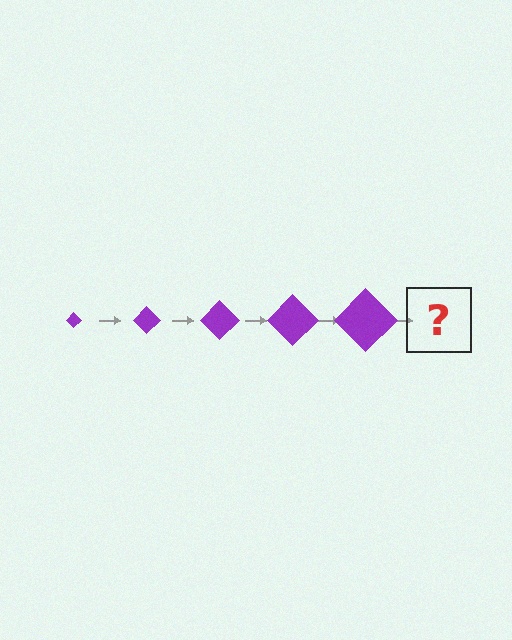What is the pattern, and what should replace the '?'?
The pattern is that the diamond gets progressively larger each step. The '?' should be a purple diamond, larger than the previous one.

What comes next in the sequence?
The next element should be a purple diamond, larger than the previous one.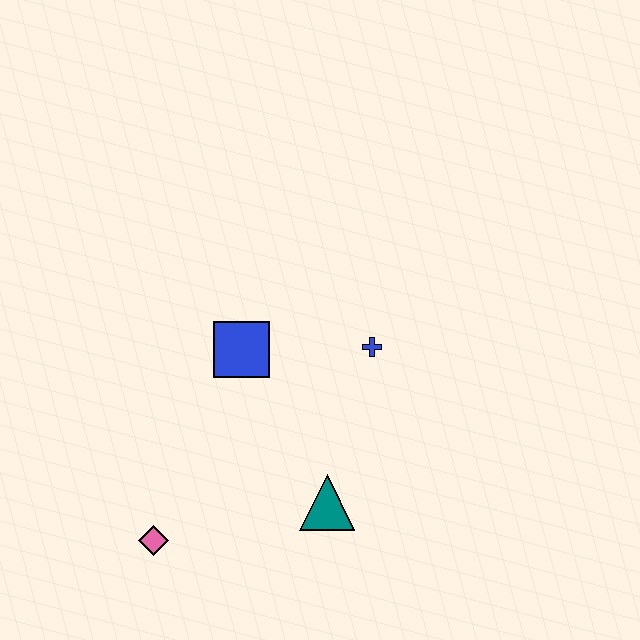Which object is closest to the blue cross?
The blue square is closest to the blue cross.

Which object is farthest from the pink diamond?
The blue cross is farthest from the pink diamond.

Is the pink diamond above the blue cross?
No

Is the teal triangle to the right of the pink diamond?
Yes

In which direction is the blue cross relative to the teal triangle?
The blue cross is above the teal triangle.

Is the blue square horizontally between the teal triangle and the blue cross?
No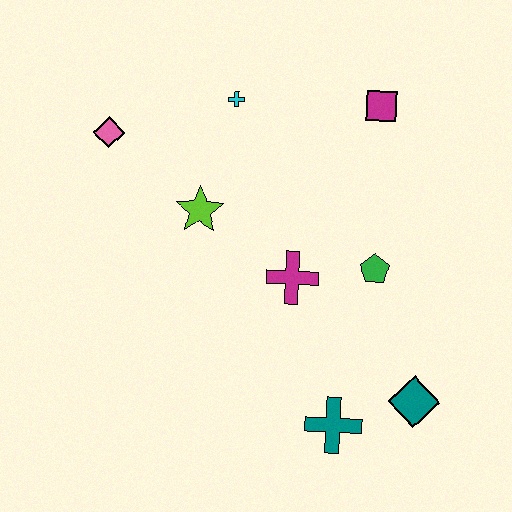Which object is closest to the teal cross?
The teal diamond is closest to the teal cross.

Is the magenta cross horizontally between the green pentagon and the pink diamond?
Yes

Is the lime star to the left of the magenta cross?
Yes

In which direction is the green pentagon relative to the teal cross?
The green pentagon is above the teal cross.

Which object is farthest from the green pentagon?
The pink diamond is farthest from the green pentagon.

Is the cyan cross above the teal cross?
Yes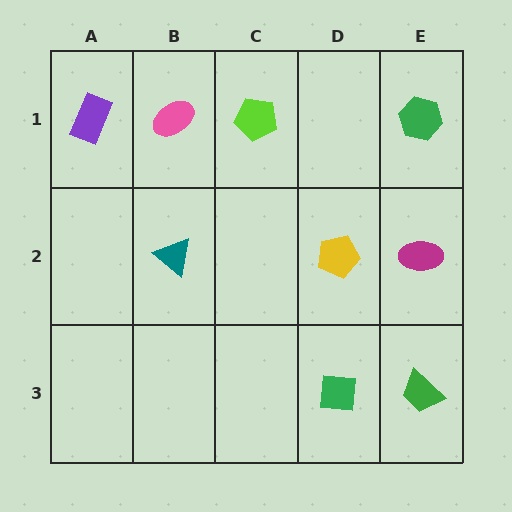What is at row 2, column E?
A magenta ellipse.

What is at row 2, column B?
A teal triangle.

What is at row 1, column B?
A pink ellipse.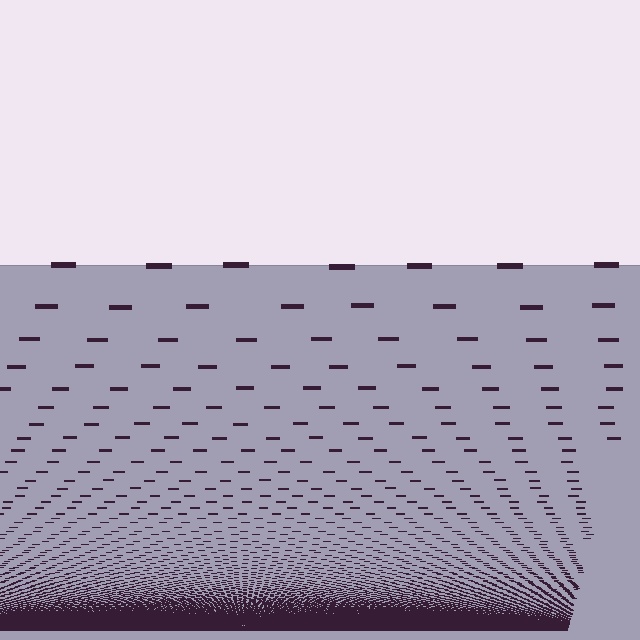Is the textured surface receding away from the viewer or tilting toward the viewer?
The surface appears to tilt toward the viewer. Texture elements get larger and sparser toward the top.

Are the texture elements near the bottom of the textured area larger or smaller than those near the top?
Smaller. The gradient is inverted — elements near the bottom are smaller and denser.